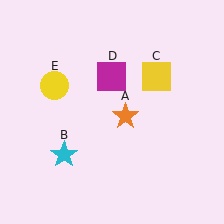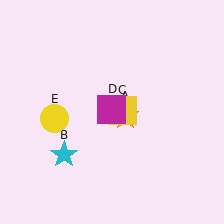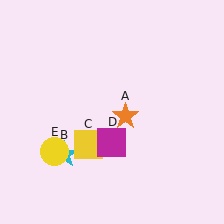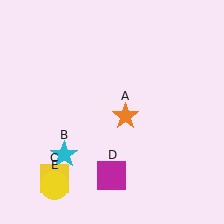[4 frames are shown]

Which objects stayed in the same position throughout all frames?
Orange star (object A) and cyan star (object B) remained stationary.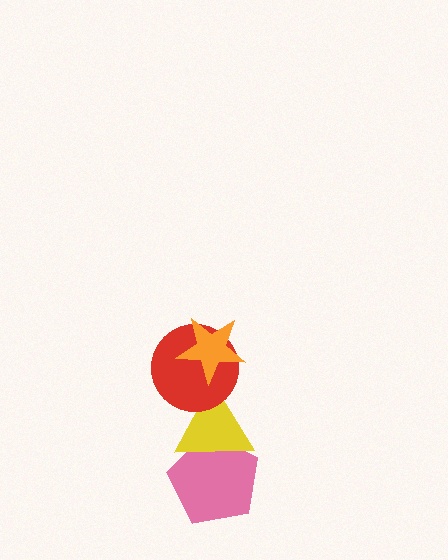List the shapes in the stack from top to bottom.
From top to bottom: the orange star, the red circle, the yellow triangle, the pink pentagon.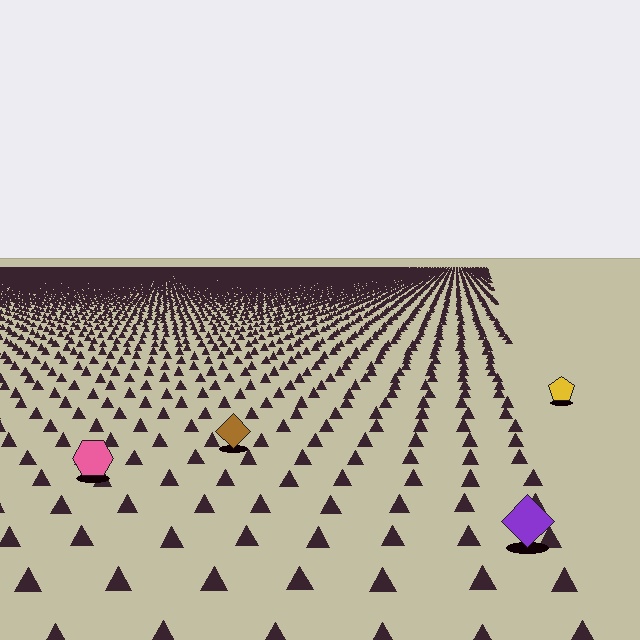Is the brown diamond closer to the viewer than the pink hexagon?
No. The pink hexagon is closer — you can tell from the texture gradient: the ground texture is coarser near it.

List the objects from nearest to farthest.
From nearest to farthest: the purple diamond, the pink hexagon, the brown diamond, the yellow pentagon.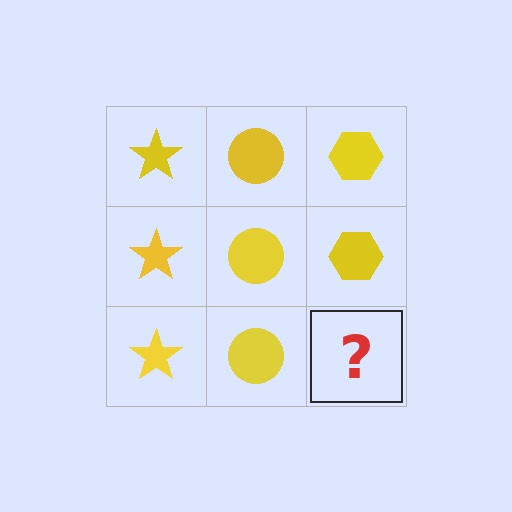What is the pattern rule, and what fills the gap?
The rule is that each column has a consistent shape. The gap should be filled with a yellow hexagon.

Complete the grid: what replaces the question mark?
The question mark should be replaced with a yellow hexagon.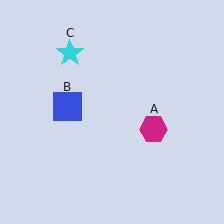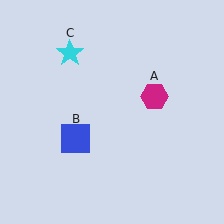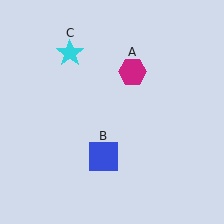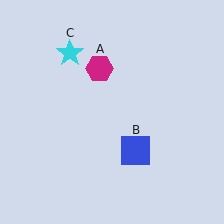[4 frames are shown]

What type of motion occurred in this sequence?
The magenta hexagon (object A), blue square (object B) rotated counterclockwise around the center of the scene.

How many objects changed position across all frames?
2 objects changed position: magenta hexagon (object A), blue square (object B).